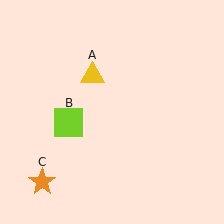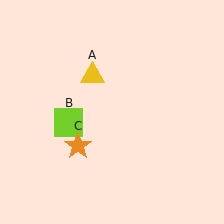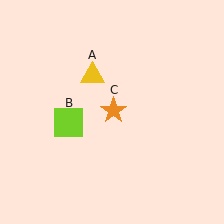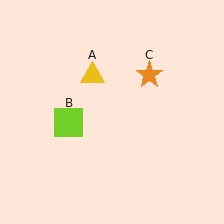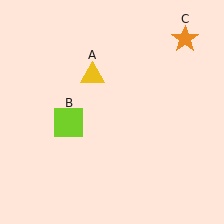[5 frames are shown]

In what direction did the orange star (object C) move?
The orange star (object C) moved up and to the right.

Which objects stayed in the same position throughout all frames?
Yellow triangle (object A) and lime square (object B) remained stationary.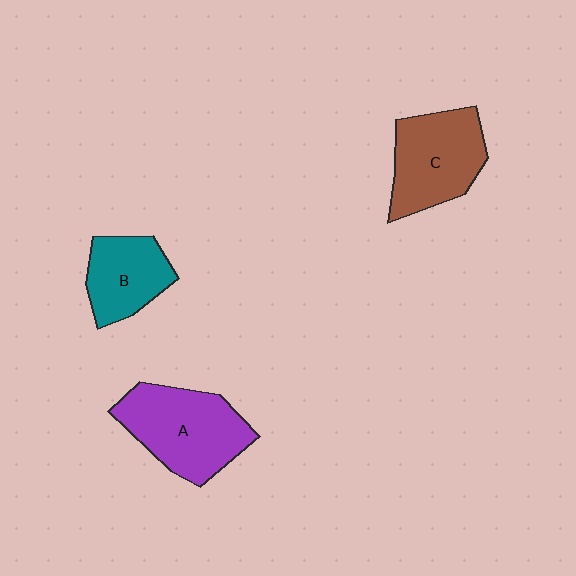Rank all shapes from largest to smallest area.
From largest to smallest: A (purple), C (brown), B (teal).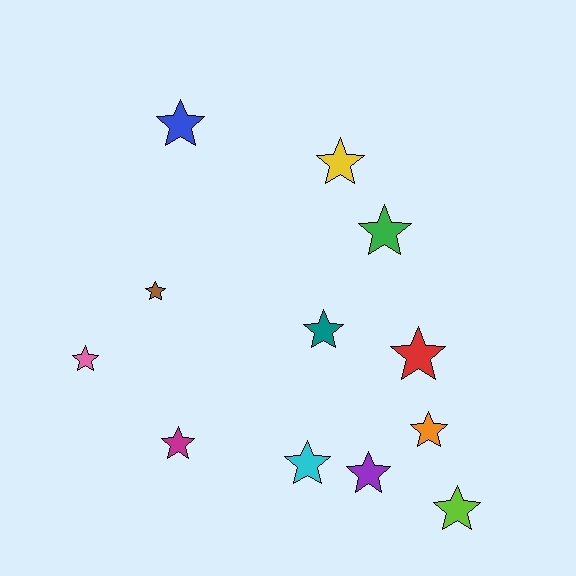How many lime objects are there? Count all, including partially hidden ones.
There is 1 lime object.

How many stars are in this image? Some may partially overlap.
There are 12 stars.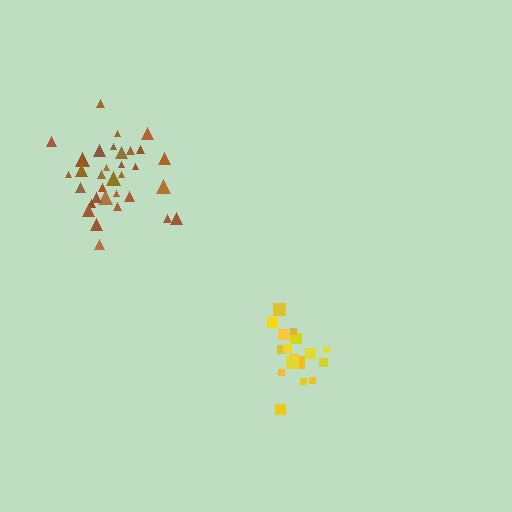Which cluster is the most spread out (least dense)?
Yellow.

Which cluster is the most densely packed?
Brown.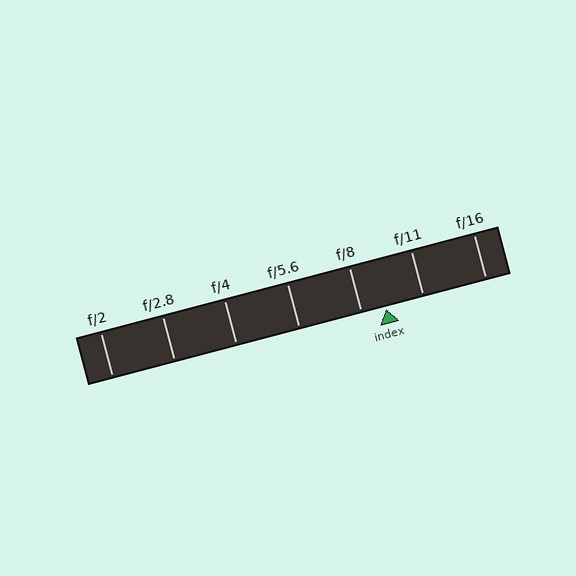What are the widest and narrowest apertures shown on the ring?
The widest aperture shown is f/2 and the narrowest is f/16.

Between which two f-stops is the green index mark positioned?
The index mark is between f/8 and f/11.